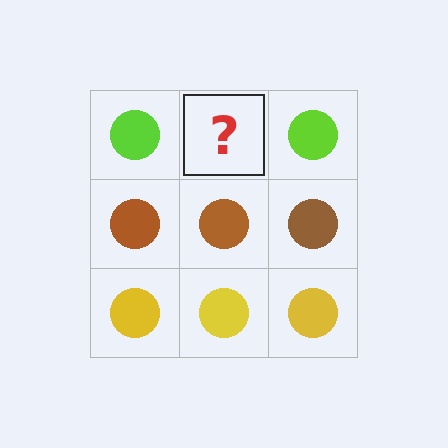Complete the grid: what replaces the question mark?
The question mark should be replaced with a lime circle.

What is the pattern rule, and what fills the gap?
The rule is that each row has a consistent color. The gap should be filled with a lime circle.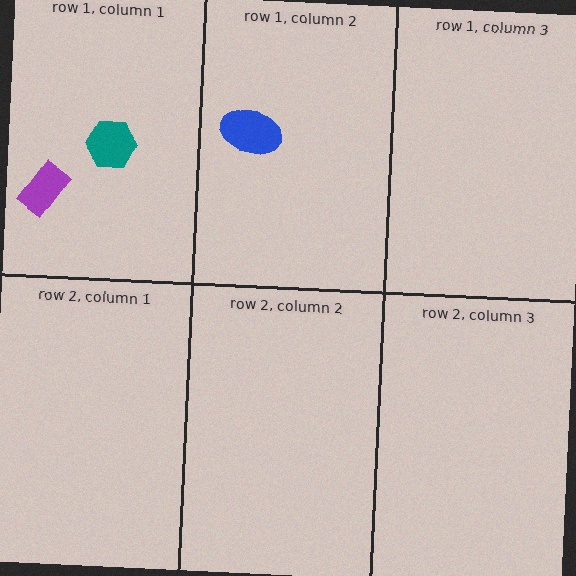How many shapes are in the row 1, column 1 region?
2.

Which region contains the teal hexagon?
The row 1, column 1 region.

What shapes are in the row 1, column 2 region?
The blue ellipse.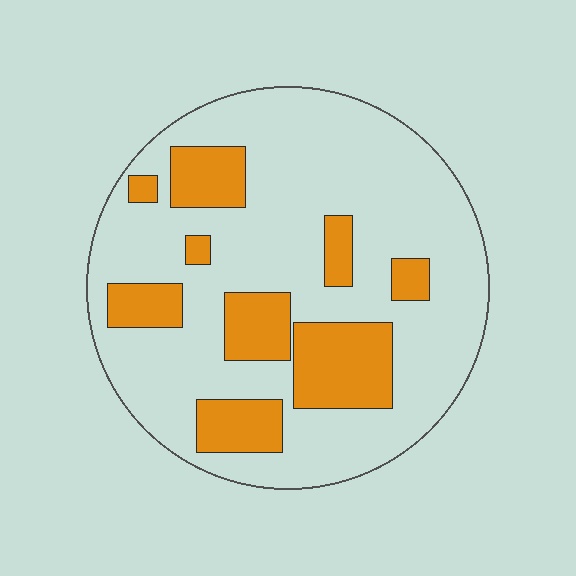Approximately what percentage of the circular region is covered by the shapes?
Approximately 25%.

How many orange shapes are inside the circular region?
9.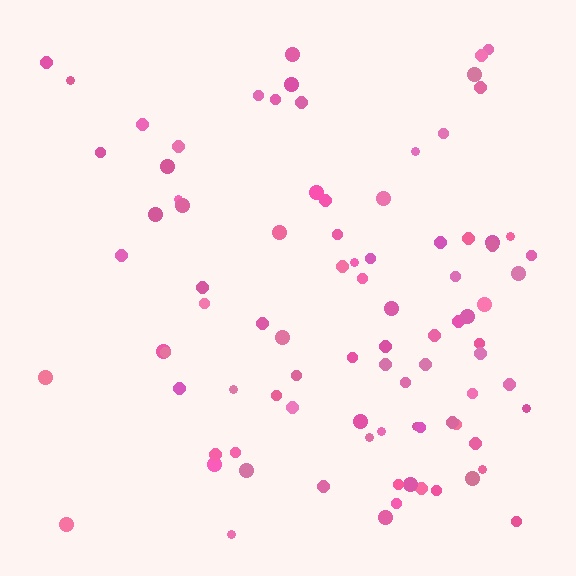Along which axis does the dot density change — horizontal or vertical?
Horizontal.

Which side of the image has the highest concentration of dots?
The right.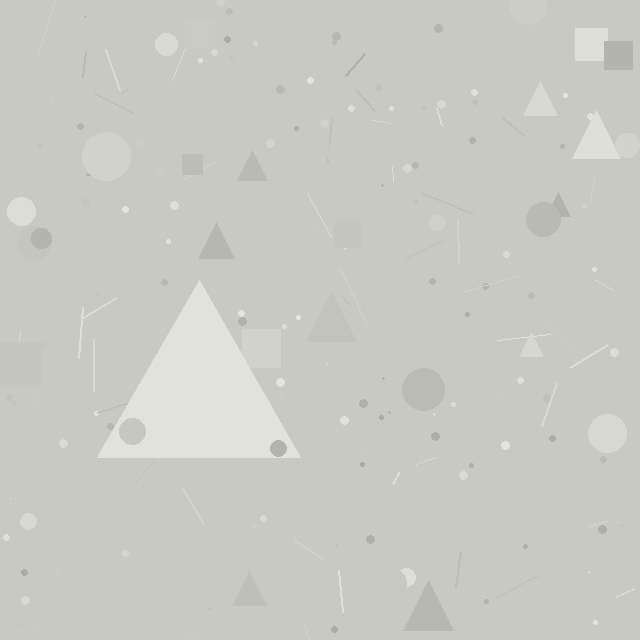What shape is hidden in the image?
A triangle is hidden in the image.